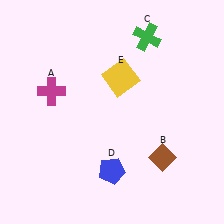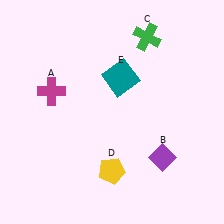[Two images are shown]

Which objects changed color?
B changed from brown to purple. D changed from blue to yellow. E changed from yellow to teal.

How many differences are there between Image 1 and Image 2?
There are 3 differences between the two images.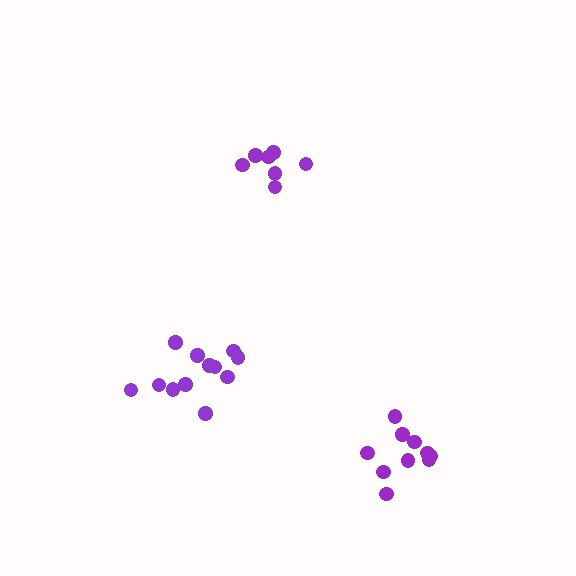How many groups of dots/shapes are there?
There are 3 groups.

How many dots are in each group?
Group 1: 12 dots, Group 2: 11 dots, Group 3: 7 dots (30 total).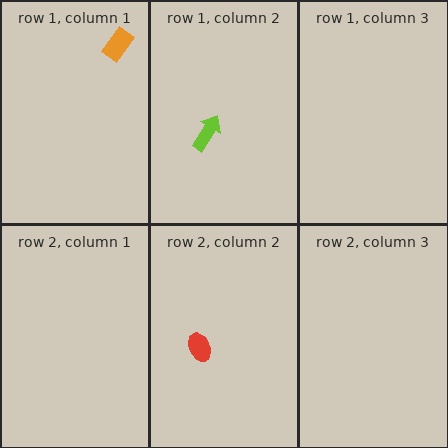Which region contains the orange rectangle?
The row 1, column 1 region.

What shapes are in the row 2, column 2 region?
The red ellipse.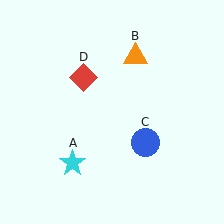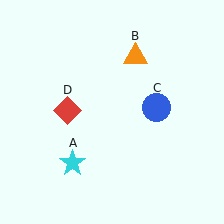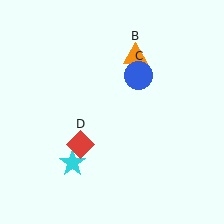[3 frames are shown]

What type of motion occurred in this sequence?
The blue circle (object C), red diamond (object D) rotated counterclockwise around the center of the scene.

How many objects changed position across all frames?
2 objects changed position: blue circle (object C), red diamond (object D).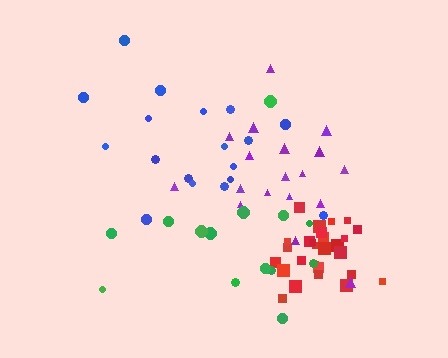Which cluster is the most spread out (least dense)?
Green.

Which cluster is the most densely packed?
Red.